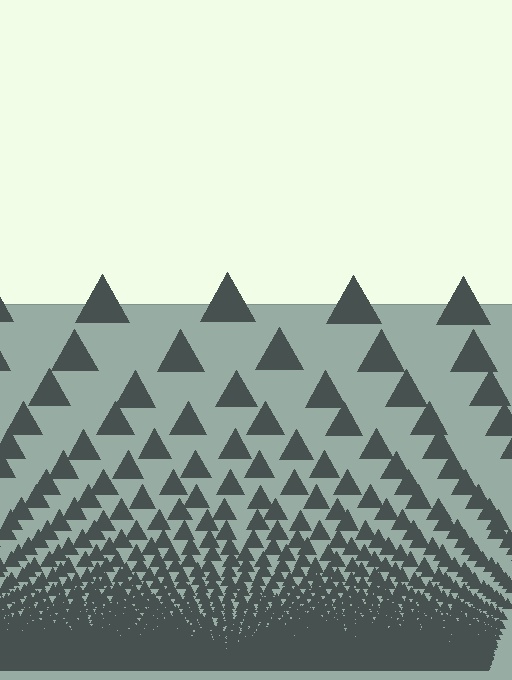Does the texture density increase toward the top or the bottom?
Density increases toward the bottom.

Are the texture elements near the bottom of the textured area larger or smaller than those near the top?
Smaller. The gradient is inverted — elements near the bottom are smaller and denser.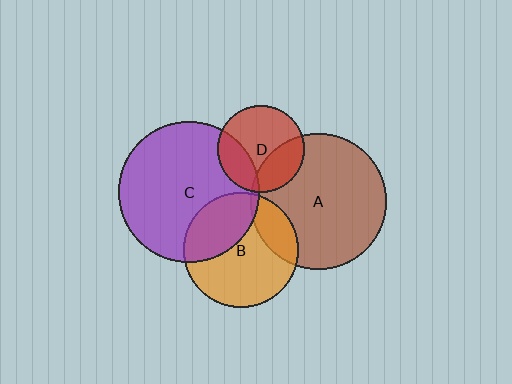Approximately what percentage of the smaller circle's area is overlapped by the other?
Approximately 35%.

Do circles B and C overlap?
Yes.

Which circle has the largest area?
Circle C (purple).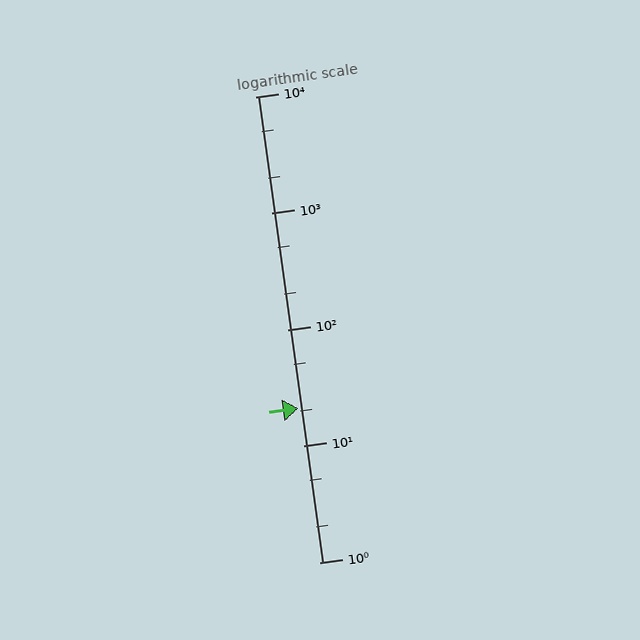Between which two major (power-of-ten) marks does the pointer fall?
The pointer is between 10 and 100.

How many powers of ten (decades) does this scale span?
The scale spans 4 decades, from 1 to 10000.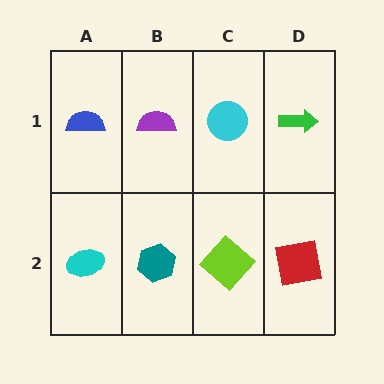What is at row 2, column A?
A cyan ellipse.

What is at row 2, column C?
A lime diamond.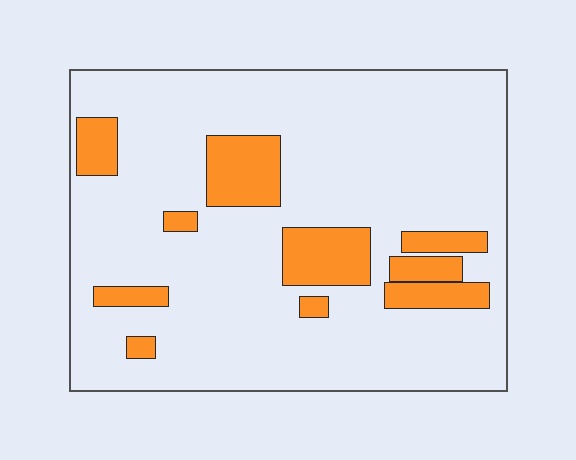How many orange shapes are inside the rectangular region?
10.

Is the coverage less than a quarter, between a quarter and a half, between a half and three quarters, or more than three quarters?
Less than a quarter.